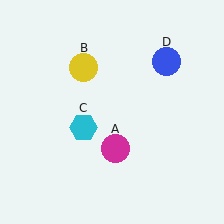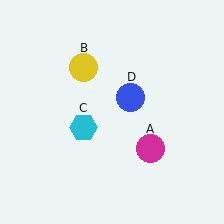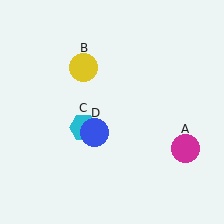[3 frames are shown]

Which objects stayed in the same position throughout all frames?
Yellow circle (object B) and cyan hexagon (object C) remained stationary.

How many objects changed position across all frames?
2 objects changed position: magenta circle (object A), blue circle (object D).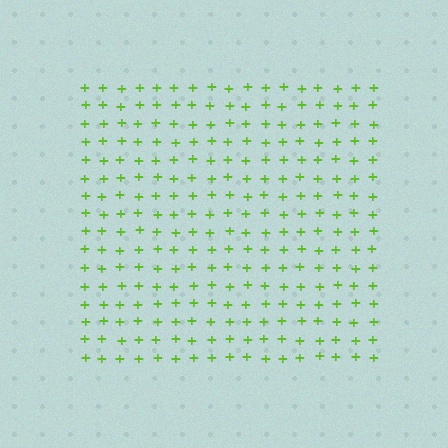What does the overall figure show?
The overall figure shows a square.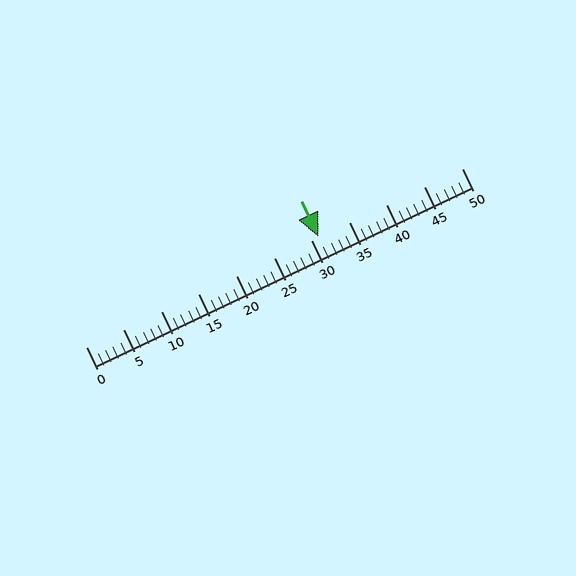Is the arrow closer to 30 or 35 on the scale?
The arrow is closer to 30.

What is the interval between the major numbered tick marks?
The major tick marks are spaced 5 units apart.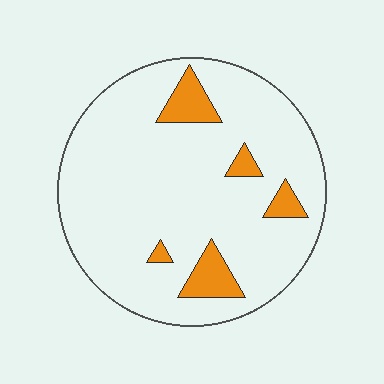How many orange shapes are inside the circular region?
5.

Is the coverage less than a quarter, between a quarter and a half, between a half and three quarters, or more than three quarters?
Less than a quarter.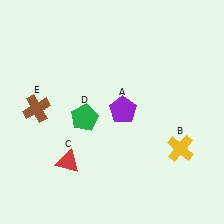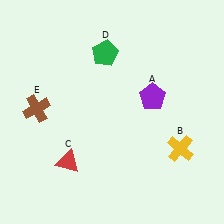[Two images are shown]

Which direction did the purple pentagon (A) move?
The purple pentagon (A) moved right.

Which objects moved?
The objects that moved are: the purple pentagon (A), the green pentagon (D).